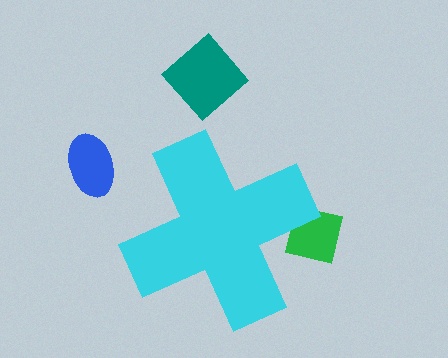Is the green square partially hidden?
Yes, the green square is partially hidden behind the cyan cross.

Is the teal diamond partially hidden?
No, the teal diamond is fully visible.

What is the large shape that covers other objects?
A cyan cross.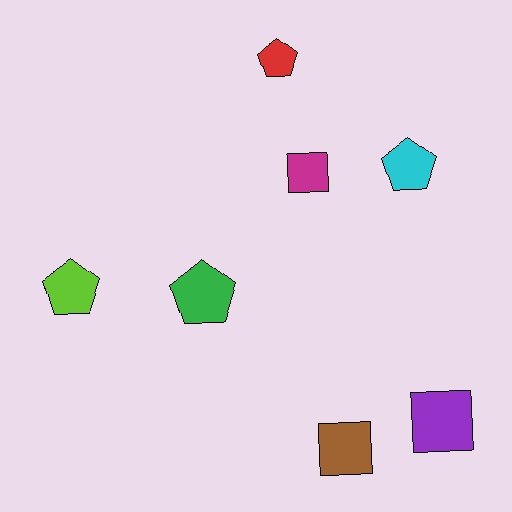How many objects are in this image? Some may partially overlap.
There are 7 objects.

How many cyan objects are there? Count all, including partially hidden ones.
There is 1 cyan object.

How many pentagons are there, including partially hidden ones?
There are 4 pentagons.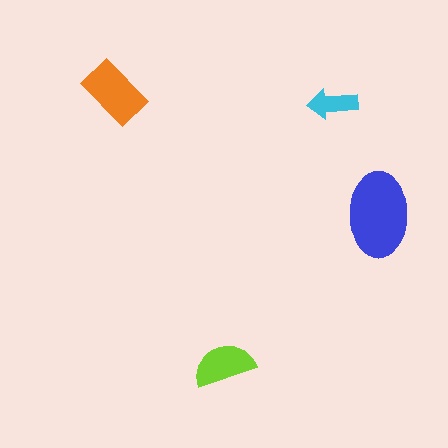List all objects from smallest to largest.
The cyan arrow, the lime semicircle, the orange rectangle, the blue ellipse.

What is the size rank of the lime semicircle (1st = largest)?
3rd.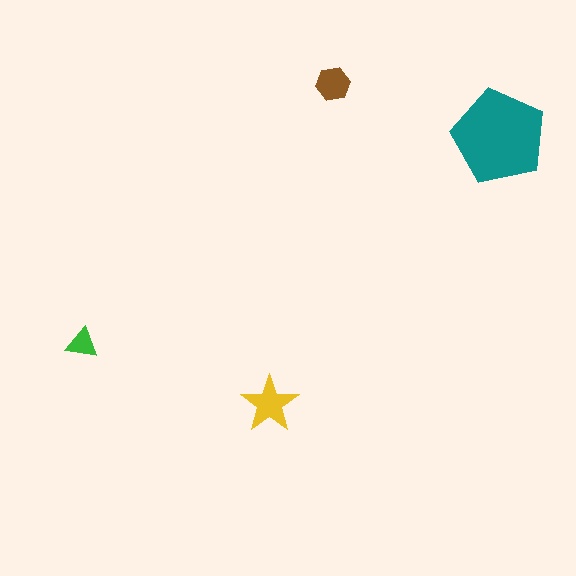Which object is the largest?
The teal pentagon.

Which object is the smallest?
The green triangle.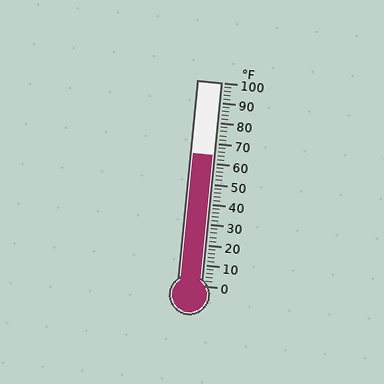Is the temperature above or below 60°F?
The temperature is above 60°F.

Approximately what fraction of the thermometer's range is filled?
The thermometer is filled to approximately 65% of its range.